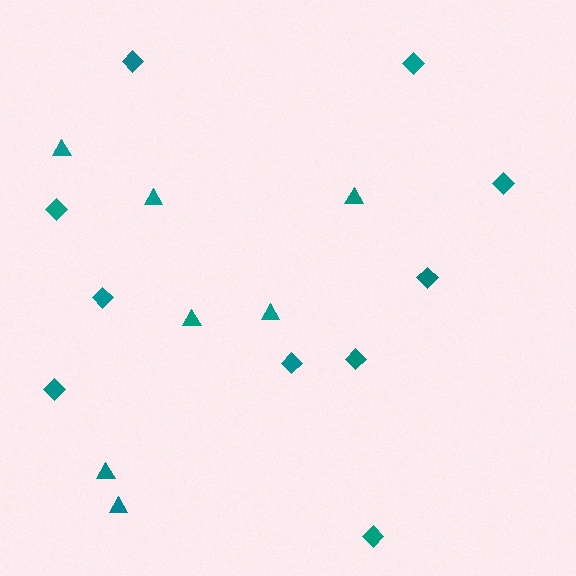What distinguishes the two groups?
There are 2 groups: one group of triangles (7) and one group of diamonds (10).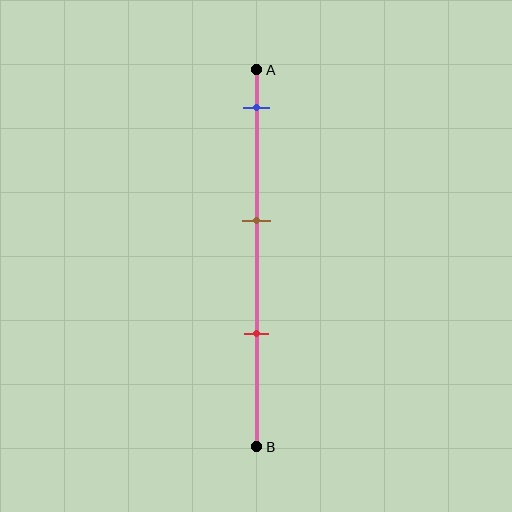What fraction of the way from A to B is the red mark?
The red mark is approximately 70% (0.7) of the way from A to B.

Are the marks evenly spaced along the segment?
Yes, the marks are approximately evenly spaced.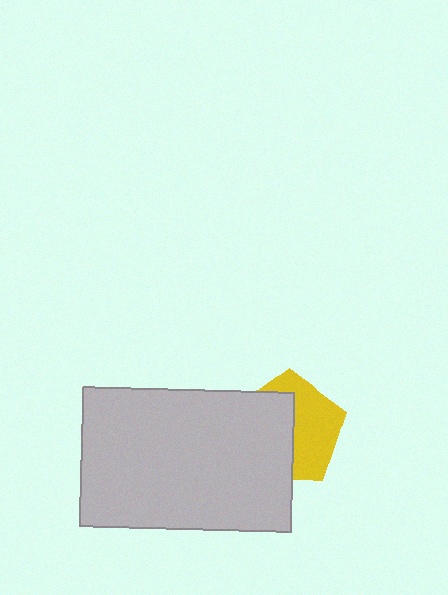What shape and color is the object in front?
The object in front is a light gray rectangle.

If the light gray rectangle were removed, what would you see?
You would see the complete yellow pentagon.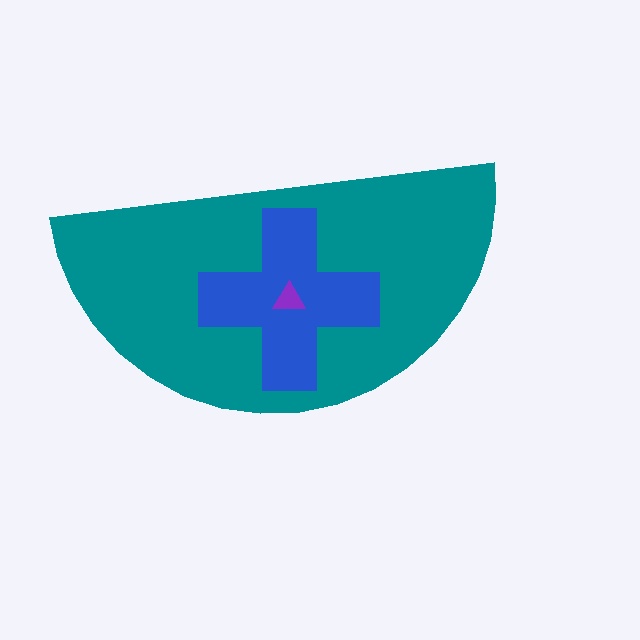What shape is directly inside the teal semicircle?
The blue cross.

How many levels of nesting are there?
3.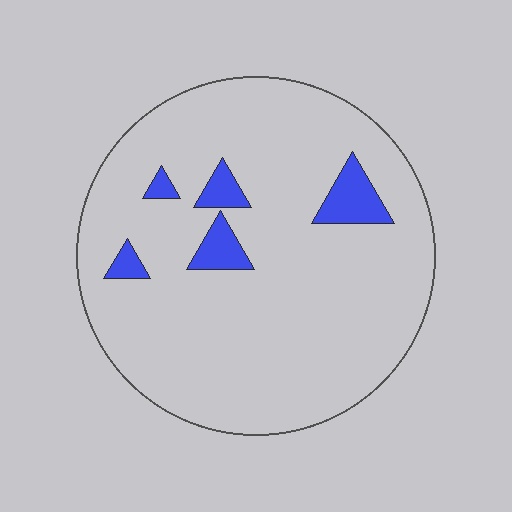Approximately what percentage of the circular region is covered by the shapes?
Approximately 10%.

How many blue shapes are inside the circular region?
5.